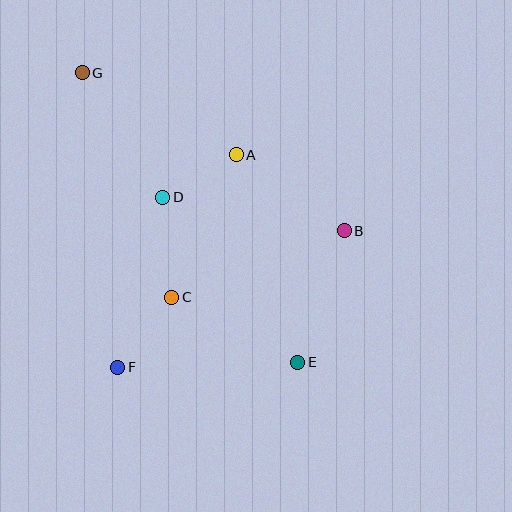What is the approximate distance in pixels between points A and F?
The distance between A and F is approximately 244 pixels.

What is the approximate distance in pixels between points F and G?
The distance between F and G is approximately 297 pixels.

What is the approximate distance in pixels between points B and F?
The distance between B and F is approximately 265 pixels.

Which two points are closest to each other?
Points A and D are closest to each other.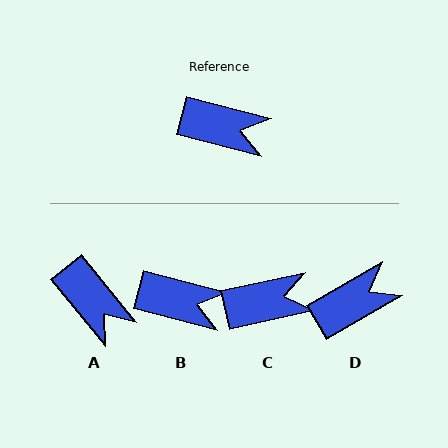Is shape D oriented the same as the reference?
No, it is off by about 44 degrees.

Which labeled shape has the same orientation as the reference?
B.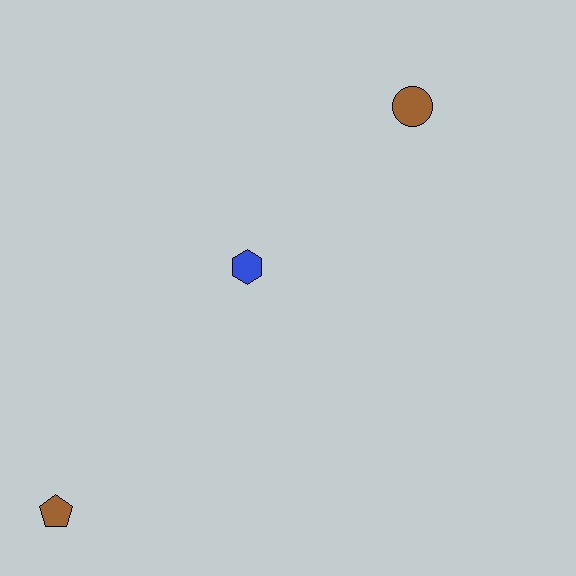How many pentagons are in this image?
There is 1 pentagon.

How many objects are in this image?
There are 3 objects.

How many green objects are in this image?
There are no green objects.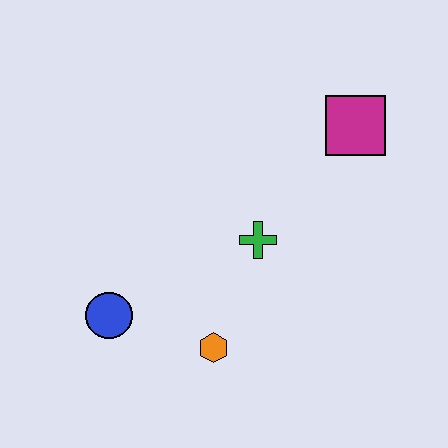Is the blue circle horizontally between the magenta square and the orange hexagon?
No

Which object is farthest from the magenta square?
The blue circle is farthest from the magenta square.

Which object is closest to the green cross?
The orange hexagon is closest to the green cross.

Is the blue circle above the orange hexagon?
Yes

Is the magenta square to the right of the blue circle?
Yes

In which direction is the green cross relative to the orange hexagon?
The green cross is above the orange hexagon.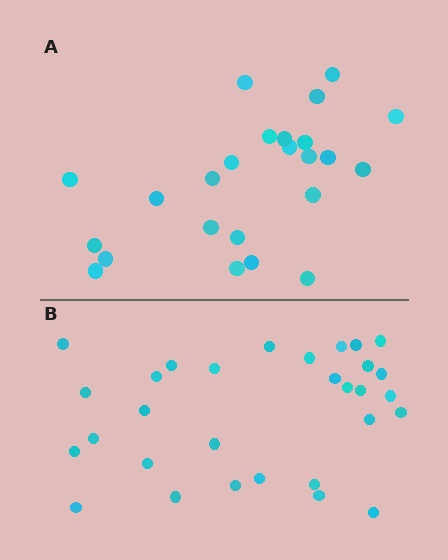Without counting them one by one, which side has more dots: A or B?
Region B (the bottom region) has more dots.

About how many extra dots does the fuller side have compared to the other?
Region B has about 6 more dots than region A.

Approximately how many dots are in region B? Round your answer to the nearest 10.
About 30 dots.